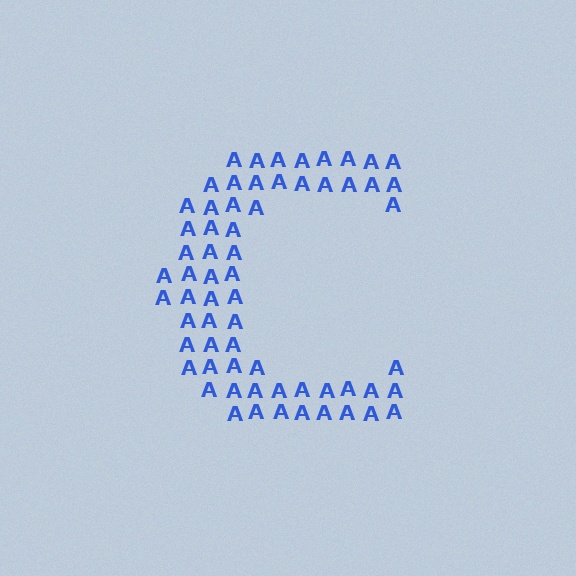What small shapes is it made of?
It is made of small letter A's.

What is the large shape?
The large shape is the letter C.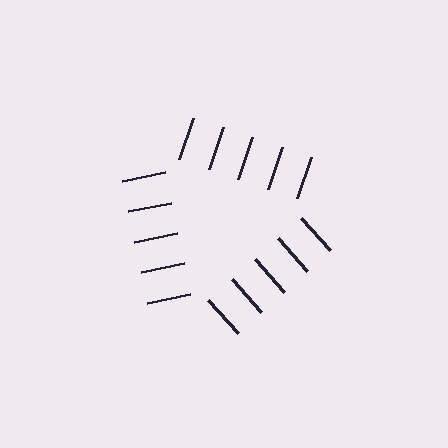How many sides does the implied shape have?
3 sides — the line-ends trace a triangle.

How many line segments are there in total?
15 — 5 along each of the 3 edges.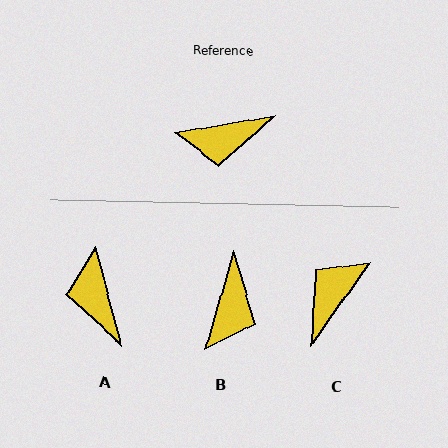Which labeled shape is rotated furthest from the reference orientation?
C, about 135 degrees away.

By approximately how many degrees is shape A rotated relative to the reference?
Approximately 85 degrees clockwise.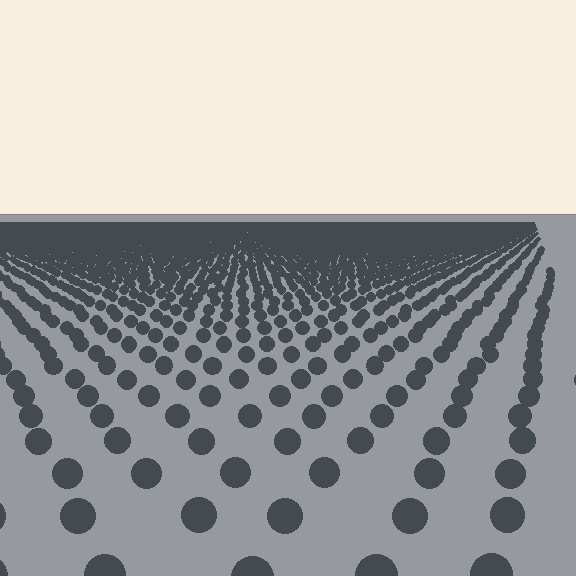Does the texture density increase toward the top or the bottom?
Density increases toward the top.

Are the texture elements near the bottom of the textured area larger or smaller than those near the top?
Larger. Near the bottom, elements are closer to the viewer and appear at a bigger on-screen size.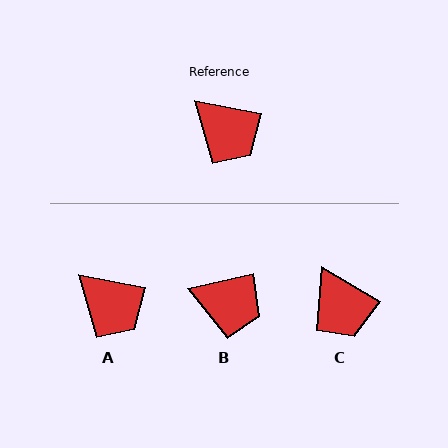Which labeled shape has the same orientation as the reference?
A.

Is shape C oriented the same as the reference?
No, it is off by about 21 degrees.